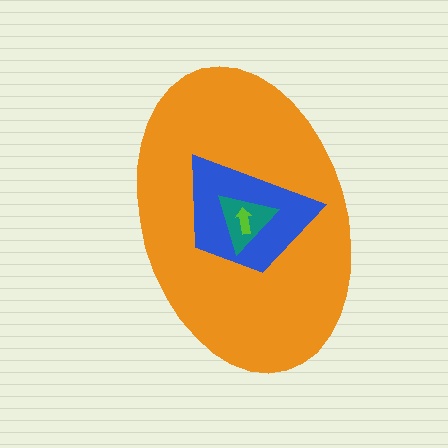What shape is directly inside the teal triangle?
The lime arrow.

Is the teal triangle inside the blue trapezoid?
Yes.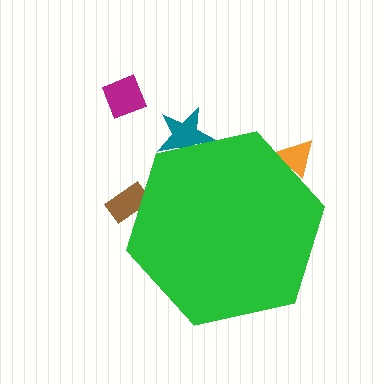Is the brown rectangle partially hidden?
Yes, the brown rectangle is partially hidden behind the green hexagon.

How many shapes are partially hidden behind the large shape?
3 shapes are partially hidden.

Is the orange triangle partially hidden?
Yes, the orange triangle is partially hidden behind the green hexagon.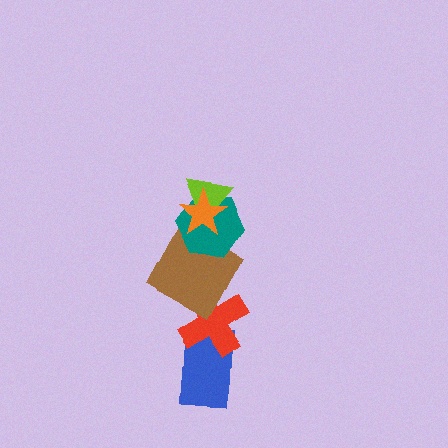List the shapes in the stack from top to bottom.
From top to bottom: the orange star, the lime triangle, the teal hexagon, the brown square, the red cross, the blue rectangle.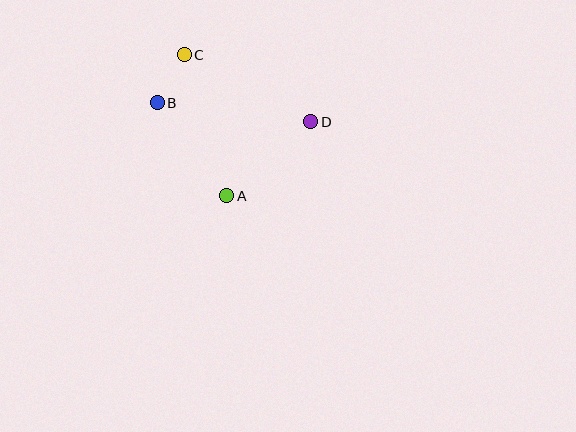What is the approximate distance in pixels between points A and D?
The distance between A and D is approximately 112 pixels.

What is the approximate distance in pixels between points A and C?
The distance between A and C is approximately 147 pixels.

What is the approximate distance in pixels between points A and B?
The distance between A and B is approximately 116 pixels.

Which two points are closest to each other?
Points B and C are closest to each other.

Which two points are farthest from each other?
Points B and D are farthest from each other.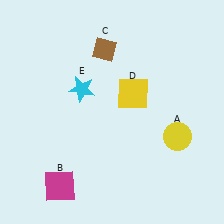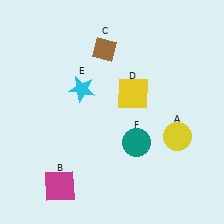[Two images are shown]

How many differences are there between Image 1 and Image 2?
There is 1 difference between the two images.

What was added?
A teal circle (F) was added in Image 2.